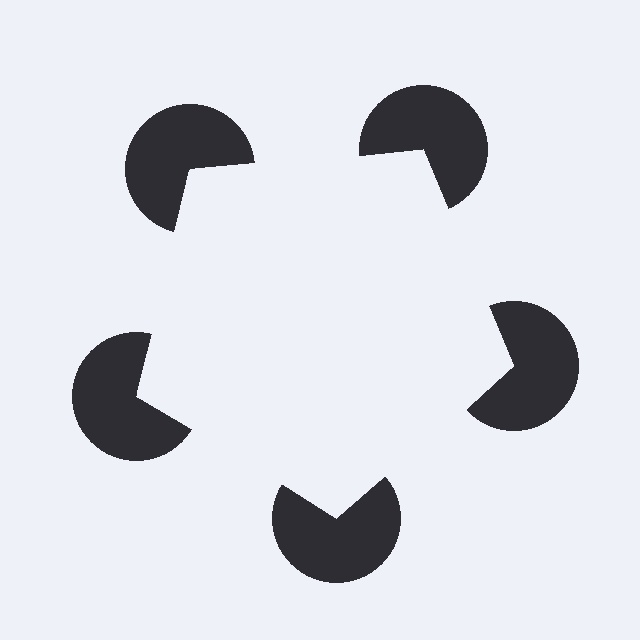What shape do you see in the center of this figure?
An illusory pentagon — its edges are inferred from the aligned wedge cuts in the pac-man discs, not physically drawn.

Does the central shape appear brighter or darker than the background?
It typically appears slightly brighter than the background, even though no actual brightness change is drawn.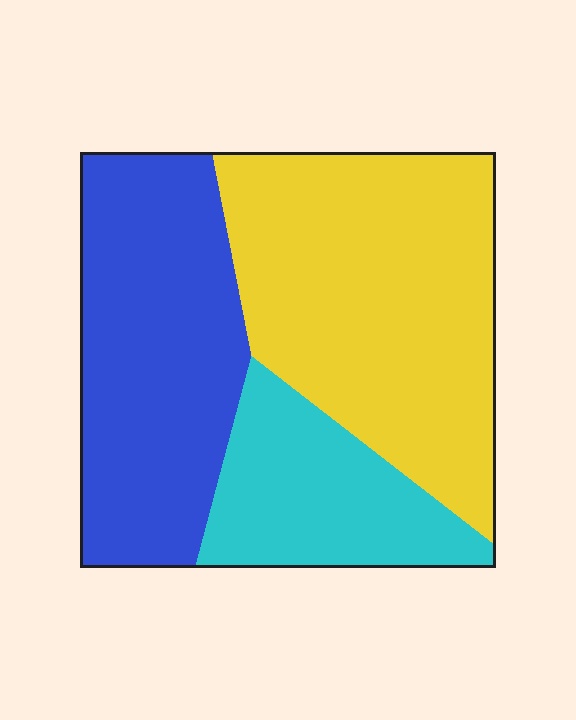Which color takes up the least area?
Cyan, at roughly 20%.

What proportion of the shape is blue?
Blue covers 35% of the shape.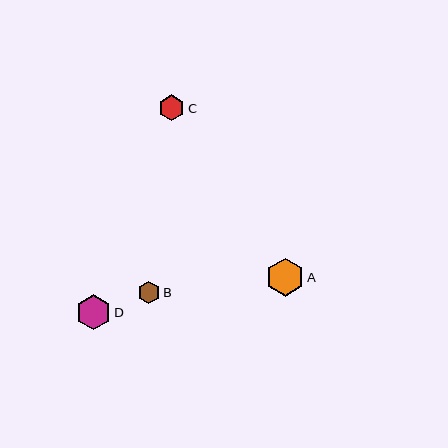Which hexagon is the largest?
Hexagon A is the largest with a size of approximately 38 pixels.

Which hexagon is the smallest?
Hexagon B is the smallest with a size of approximately 23 pixels.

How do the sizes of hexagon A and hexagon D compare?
Hexagon A and hexagon D are approximately the same size.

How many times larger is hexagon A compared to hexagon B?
Hexagon A is approximately 1.7 times the size of hexagon B.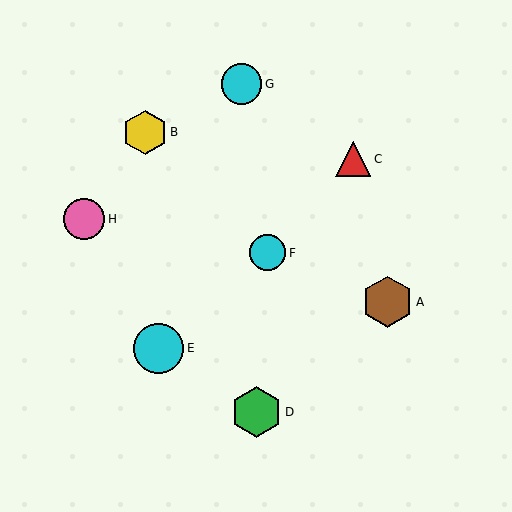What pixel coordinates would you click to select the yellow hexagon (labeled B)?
Click at (145, 132) to select the yellow hexagon B.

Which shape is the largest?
The brown hexagon (labeled A) is the largest.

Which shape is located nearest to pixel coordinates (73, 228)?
The pink circle (labeled H) at (84, 219) is nearest to that location.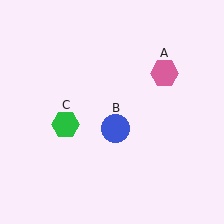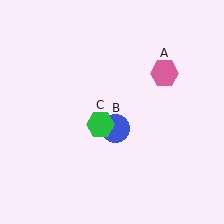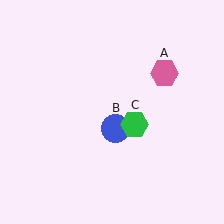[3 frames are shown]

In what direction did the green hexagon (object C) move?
The green hexagon (object C) moved right.